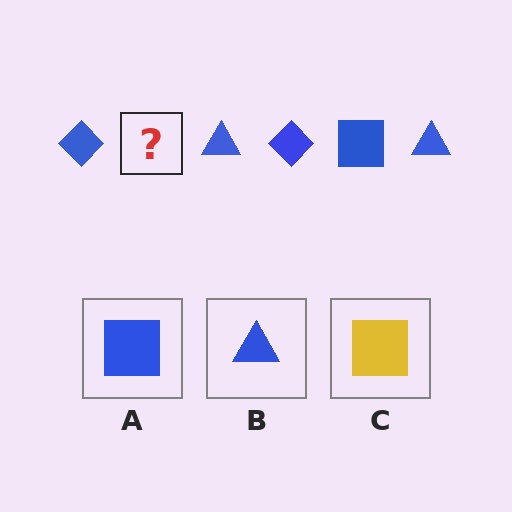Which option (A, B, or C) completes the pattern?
A.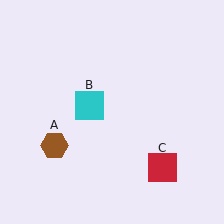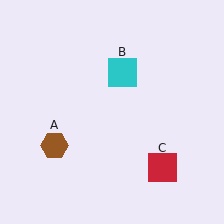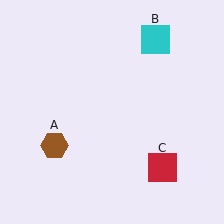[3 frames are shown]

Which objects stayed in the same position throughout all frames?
Brown hexagon (object A) and red square (object C) remained stationary.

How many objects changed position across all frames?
1 object changed position: cyan square (object B).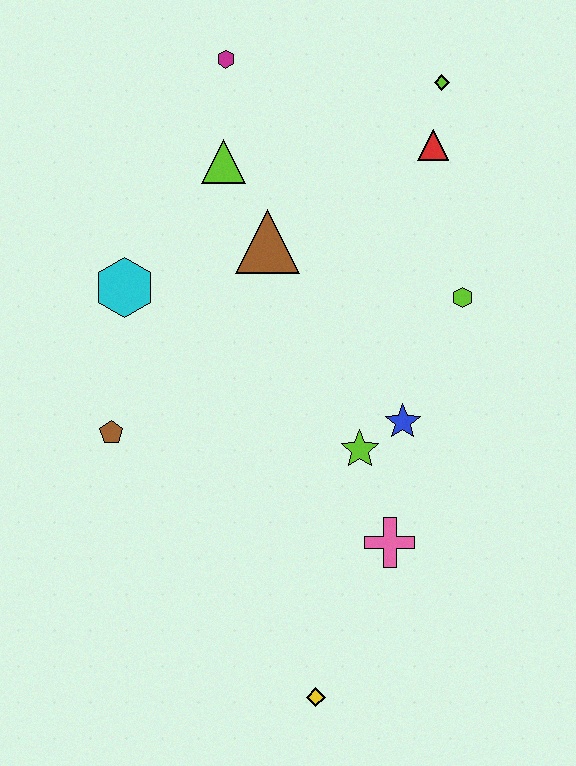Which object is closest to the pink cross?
The lime star is closest to the pink cross.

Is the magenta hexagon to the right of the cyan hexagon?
Yes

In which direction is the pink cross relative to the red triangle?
The pink cross is below the red triangle.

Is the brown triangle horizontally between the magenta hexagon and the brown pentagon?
No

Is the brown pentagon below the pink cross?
No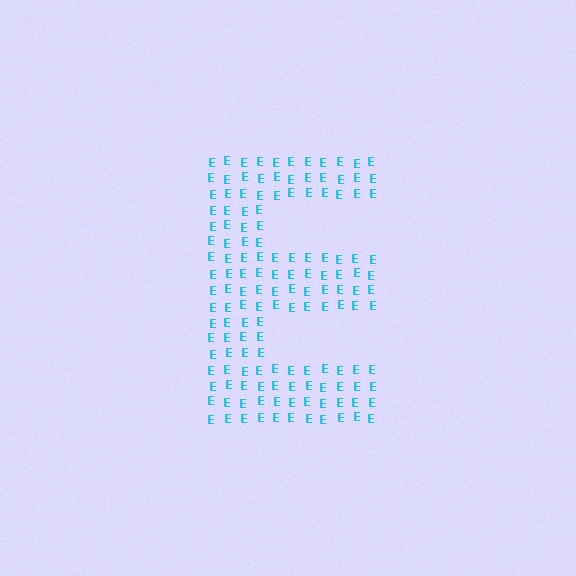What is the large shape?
The large shape is the letter E.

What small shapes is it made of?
It is made of small letter E's.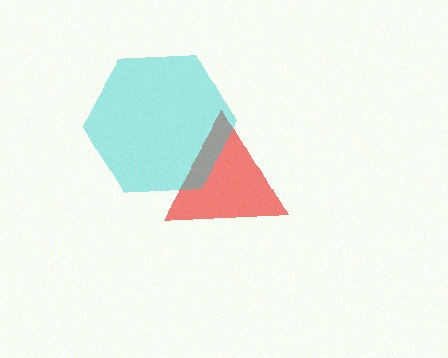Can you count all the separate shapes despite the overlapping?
Yes, there are 2 separate shapes.